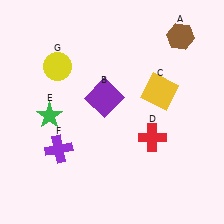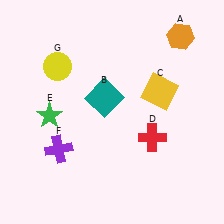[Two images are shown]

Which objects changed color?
A changed from brown to orange. B changed from purple to teal.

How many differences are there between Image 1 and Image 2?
There are 2 differences between the two images.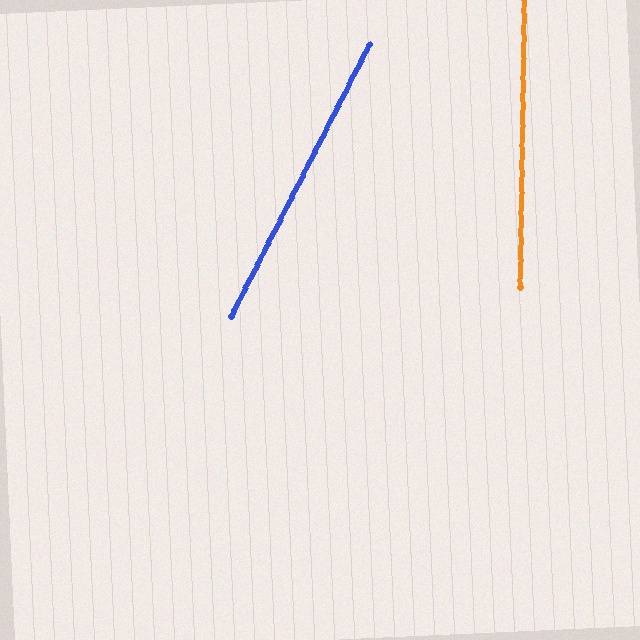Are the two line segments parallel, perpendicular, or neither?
Neither parallel nor perpendicular — they differ by about 26°.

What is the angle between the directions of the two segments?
Approximately 26 degrees.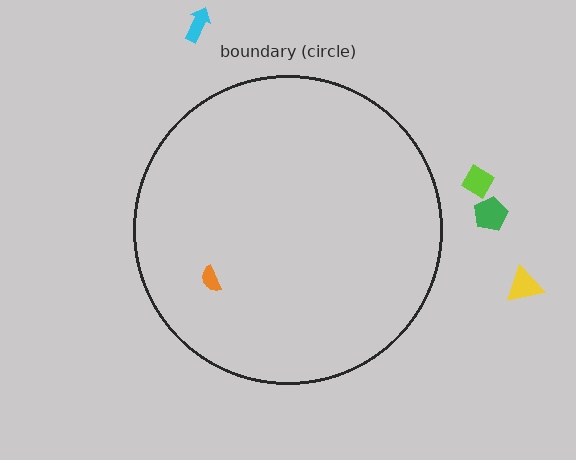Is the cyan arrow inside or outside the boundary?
Outside.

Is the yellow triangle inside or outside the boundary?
Outside.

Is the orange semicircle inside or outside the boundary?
Inside.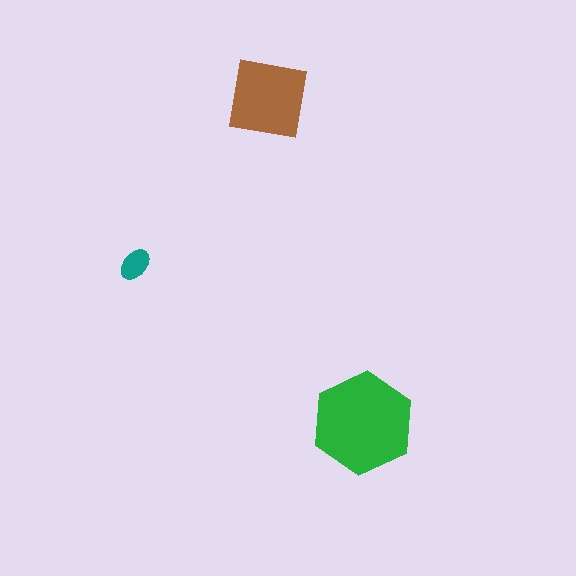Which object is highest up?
The brown square is topmost.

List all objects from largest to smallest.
The green hexagon, the brown square, the teal ellipse.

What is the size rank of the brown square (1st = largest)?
2nd.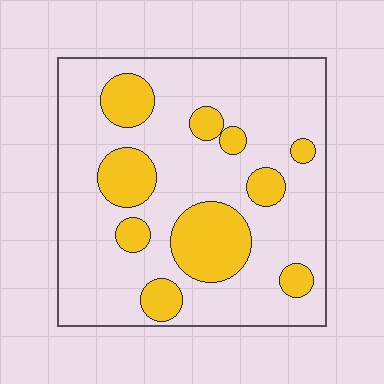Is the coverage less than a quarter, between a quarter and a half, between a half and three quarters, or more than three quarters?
Less than a quarter.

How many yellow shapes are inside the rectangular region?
10.